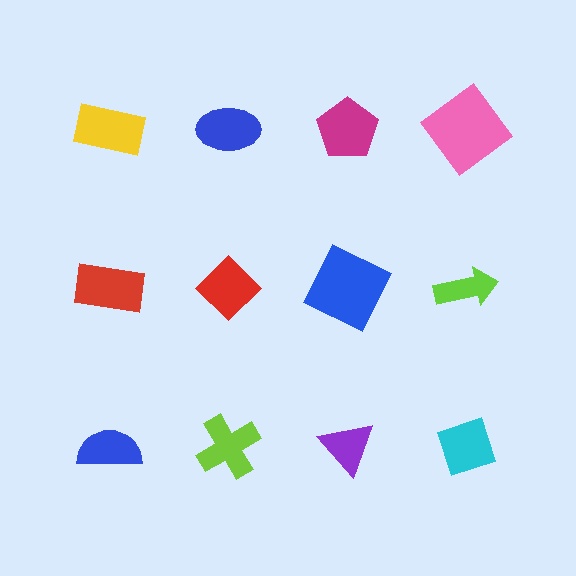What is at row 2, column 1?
A red rectangle.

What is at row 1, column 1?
A yellow rectangle.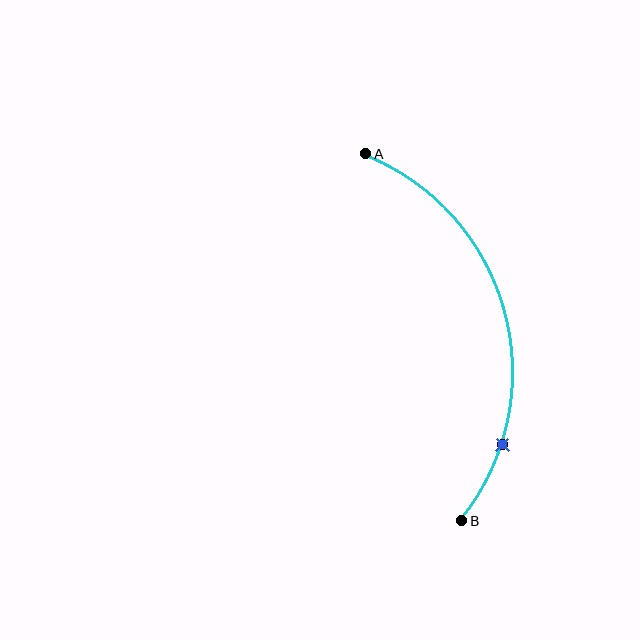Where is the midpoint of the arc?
The arc midpoint is the point on the curve farthest from the straight line joining A and B. It sits to the right of that line.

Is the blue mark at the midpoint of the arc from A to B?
No. The blue mark lies on the arc but is closer to endpoint B. The arc midpoint would be at the point on the curve equidistant along the arc from both A and B.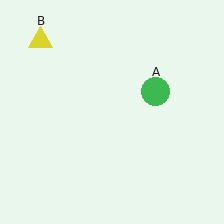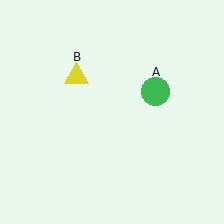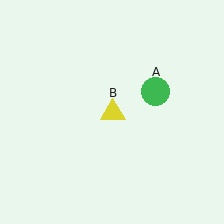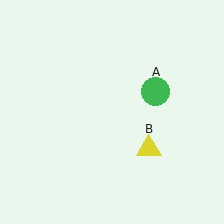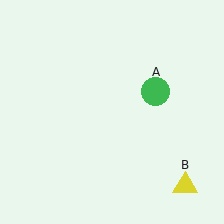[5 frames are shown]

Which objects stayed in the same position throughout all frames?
Green circle (object A) remained stationary.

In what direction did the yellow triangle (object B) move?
The yellow triangle (object B) moved down and to the right.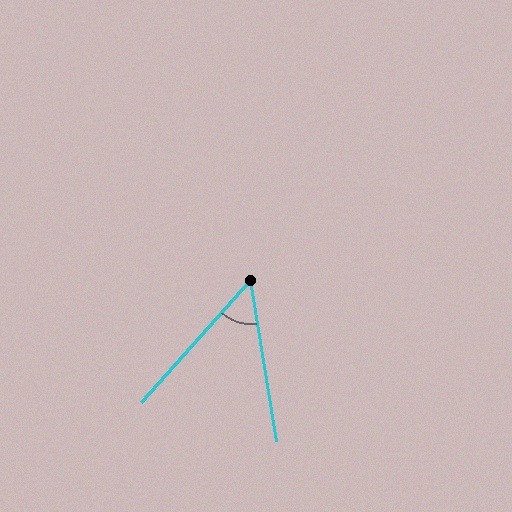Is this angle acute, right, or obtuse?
It is acute.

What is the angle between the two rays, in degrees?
Approximately 51 degrees.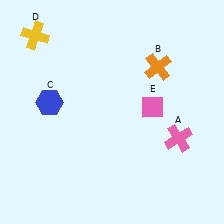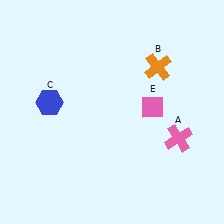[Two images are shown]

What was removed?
The yellow cross (D) was removed in Image 2.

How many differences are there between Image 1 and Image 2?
There is 1 difference between the two images.